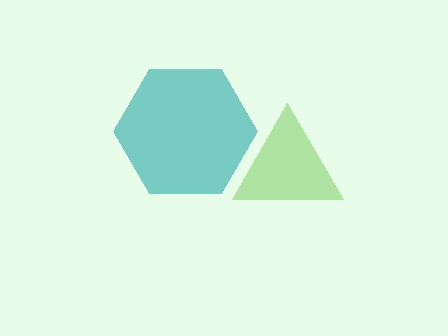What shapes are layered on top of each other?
The layered shapes are: a teal hexagon, a lime triangle.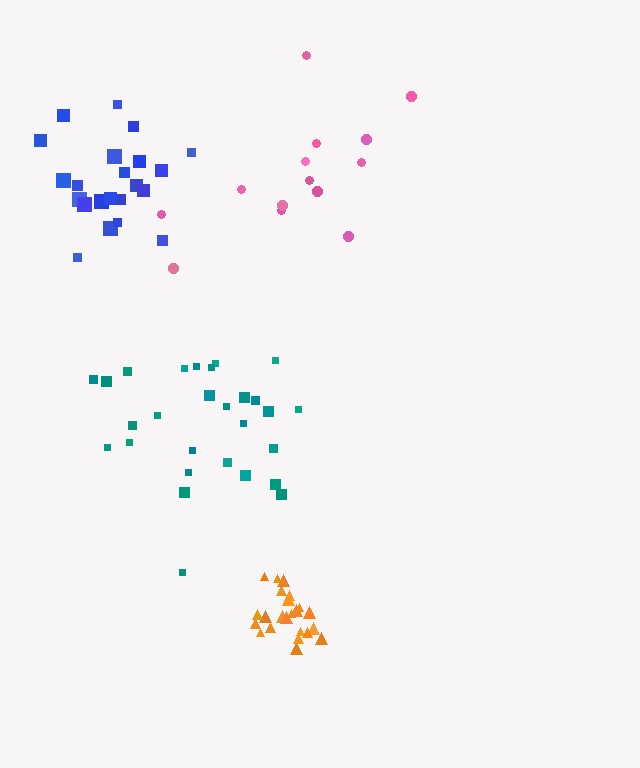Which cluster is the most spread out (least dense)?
Pink.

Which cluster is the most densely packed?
Orange.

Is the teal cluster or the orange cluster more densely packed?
Orange.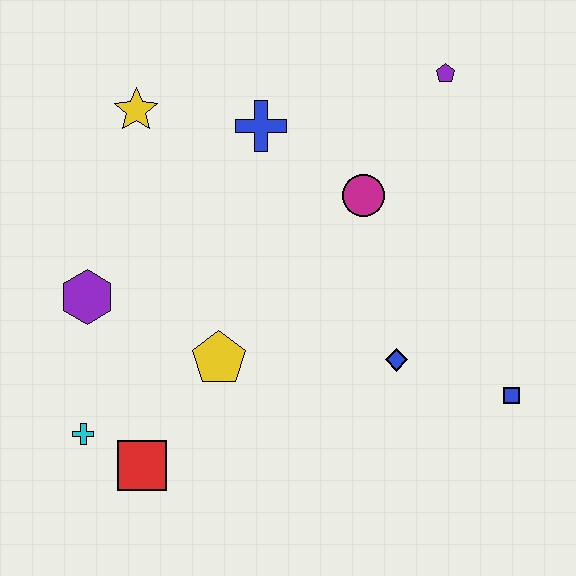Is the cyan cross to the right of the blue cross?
No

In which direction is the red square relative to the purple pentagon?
The red square is below the purple pentagon.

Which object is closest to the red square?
The cyan cross is closest to the red square.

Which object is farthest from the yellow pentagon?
The purple pentagon is farthest from the yellow pentagon.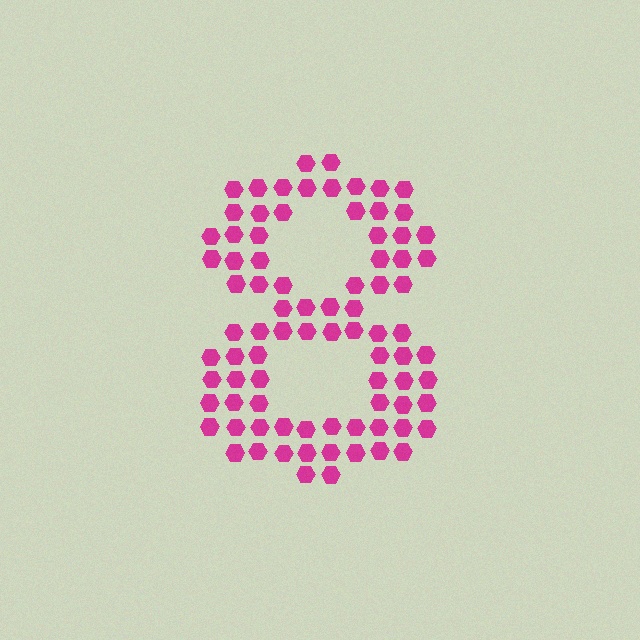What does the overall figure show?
The overall figure shows the digit 8.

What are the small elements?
The small elements are hexagons.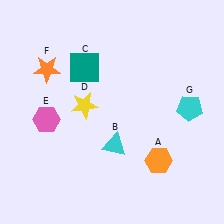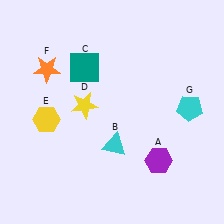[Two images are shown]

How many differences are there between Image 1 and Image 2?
There are 2 differences between the two images.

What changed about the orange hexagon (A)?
In Image 1, A is orange. In Image 2, it changed to purple.